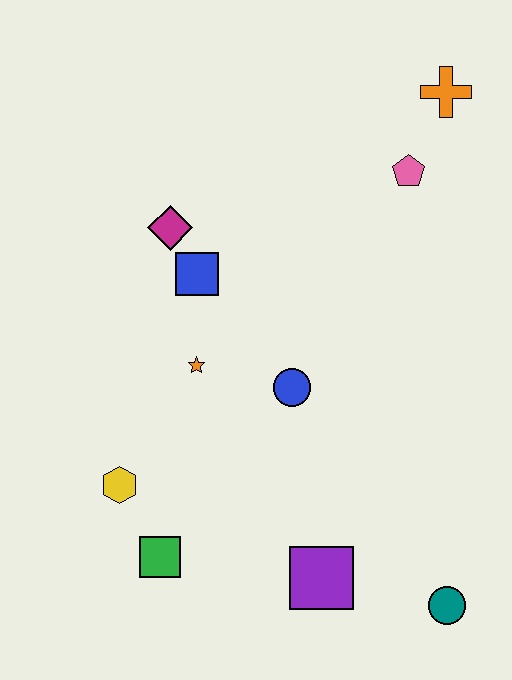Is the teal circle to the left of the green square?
No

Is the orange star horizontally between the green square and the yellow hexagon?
No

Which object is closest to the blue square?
The magenta diamond is closest to the blue square.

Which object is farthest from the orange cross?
The green square is farthest from the orange cross.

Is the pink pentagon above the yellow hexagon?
Yes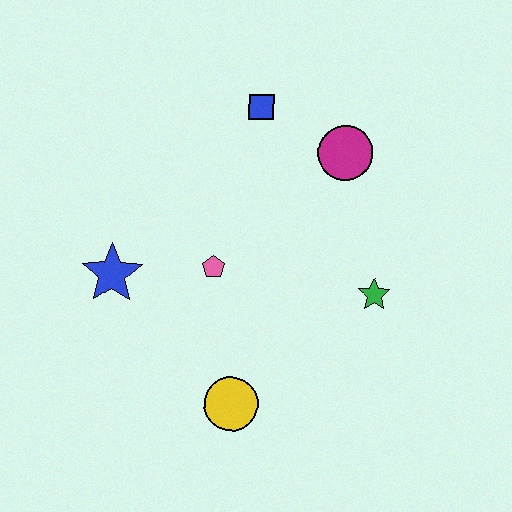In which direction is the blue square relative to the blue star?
The blue square is above the blue star.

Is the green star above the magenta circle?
No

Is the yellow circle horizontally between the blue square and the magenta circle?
No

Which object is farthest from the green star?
The blue star is farthest from the green star.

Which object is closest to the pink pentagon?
The blue star is closest to the pink pentagon.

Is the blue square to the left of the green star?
Yes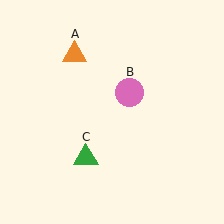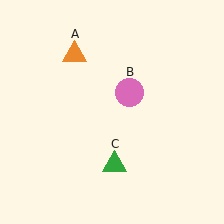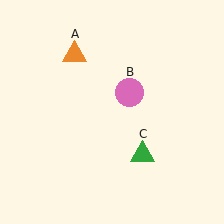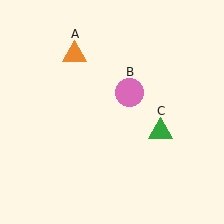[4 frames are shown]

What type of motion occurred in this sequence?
The green triangle (object C) rotated counterclockwise around the center of the scene.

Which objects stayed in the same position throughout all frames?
Orange triangle (object A) and pink circle (object B) remained stationary.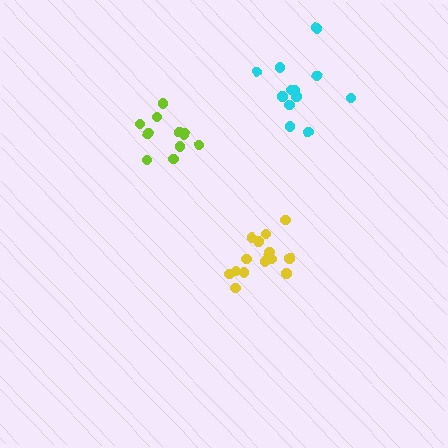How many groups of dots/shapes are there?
There are 3 groups.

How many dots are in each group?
Group 1: 14 dots, Group 2: 12 dots, Group 3: 11 dots (37 total).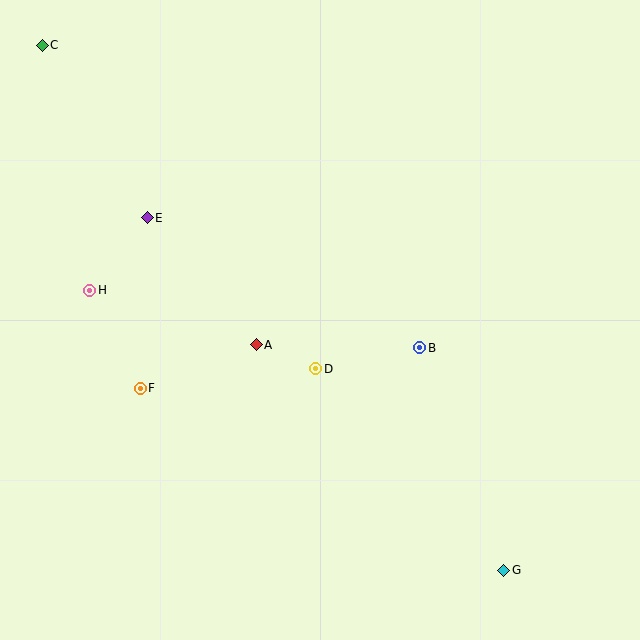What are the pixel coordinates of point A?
Point A is at (256, 345).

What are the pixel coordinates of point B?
Point B is at (420, 348).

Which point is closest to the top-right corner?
Point B is closest to the top-right corner.